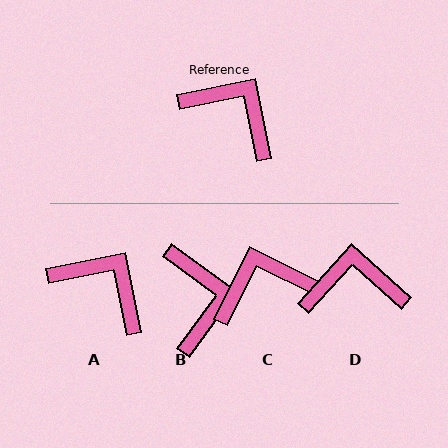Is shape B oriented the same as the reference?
No, it is off by about 47 degrees.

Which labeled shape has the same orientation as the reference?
A.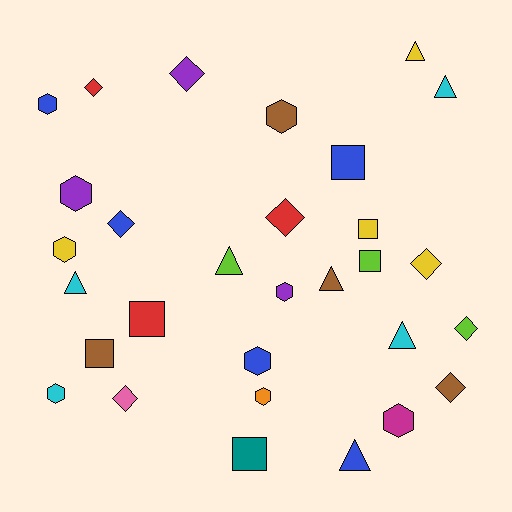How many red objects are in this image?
There are 3 red objects.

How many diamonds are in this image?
There are 8 diamonds.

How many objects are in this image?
There are 30 objects.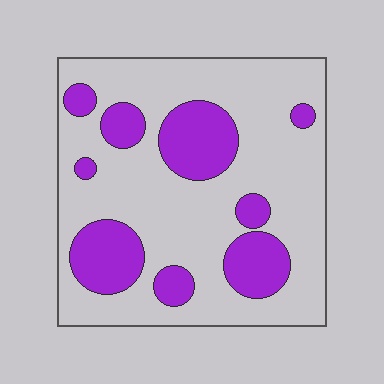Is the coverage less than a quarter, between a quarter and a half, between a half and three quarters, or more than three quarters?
Between a quarter and a half.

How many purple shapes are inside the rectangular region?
9.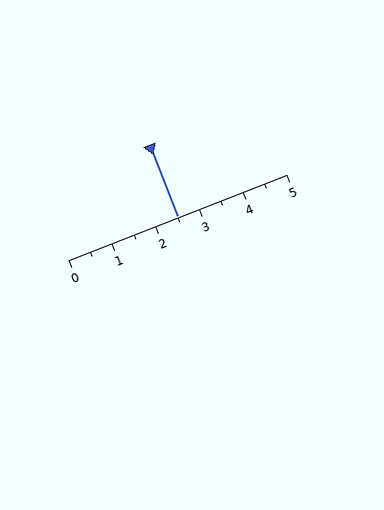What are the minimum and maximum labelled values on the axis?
The axis runs from 0 to 5.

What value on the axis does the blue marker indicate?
The marker indicates approximately 2.5.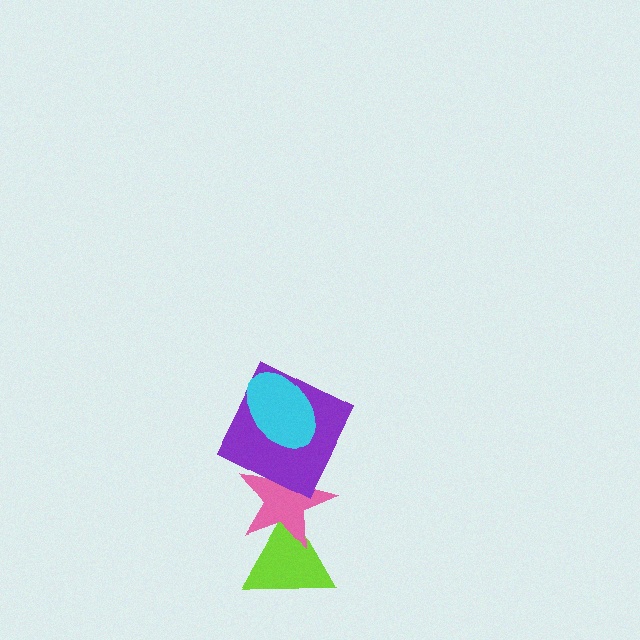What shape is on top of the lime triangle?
The pink star is on top of the lime triangle.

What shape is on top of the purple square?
The cyan ellipse is on top of the purple square.